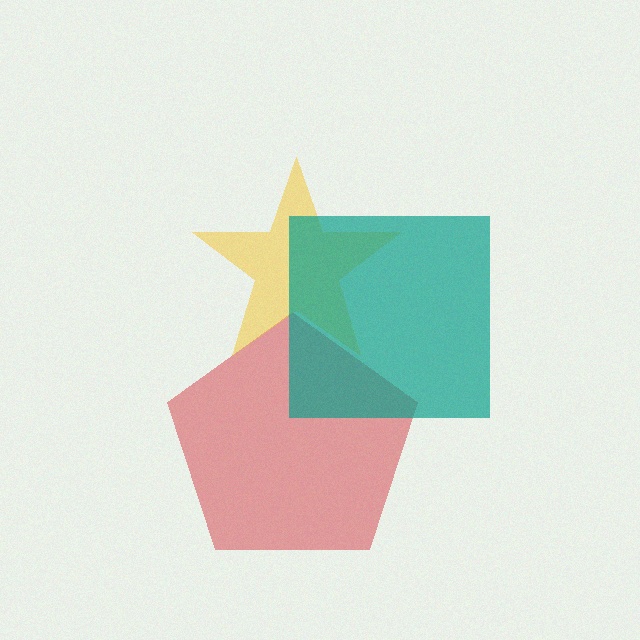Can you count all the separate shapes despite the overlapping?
Yes, there are 3 separate shapes.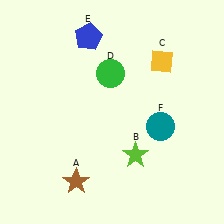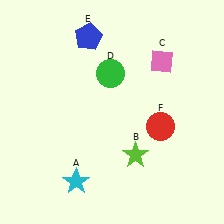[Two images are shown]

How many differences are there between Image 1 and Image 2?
There are 3 differences between the two images.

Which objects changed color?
A changed from brown to cyan. C changed from yellow to pink. F changed from teal to red.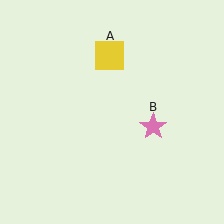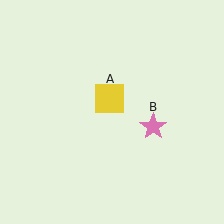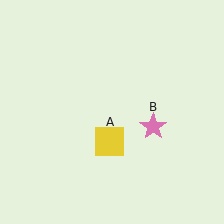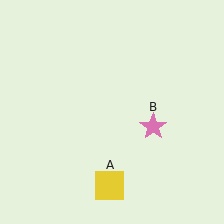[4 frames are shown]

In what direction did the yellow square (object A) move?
The yellow square (object A) moved down.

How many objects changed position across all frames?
1 object changed position: yellow square (object A).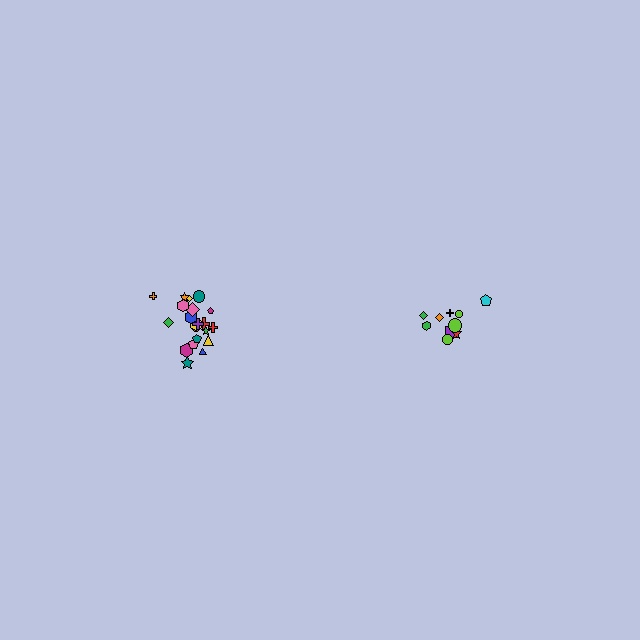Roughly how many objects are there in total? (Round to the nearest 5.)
Roughly 30 objects in total.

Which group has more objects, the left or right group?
The left group.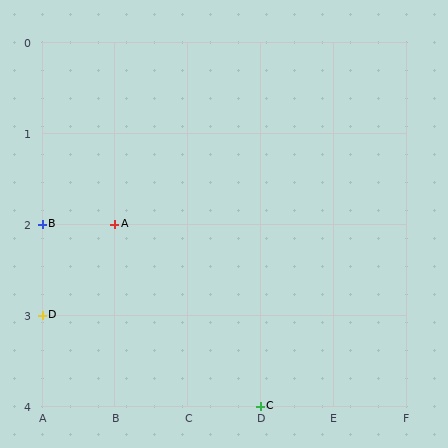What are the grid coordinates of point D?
Point D is at grid coordinates (A, 3).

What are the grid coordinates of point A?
Point A is at grid coordinates (B, 2).